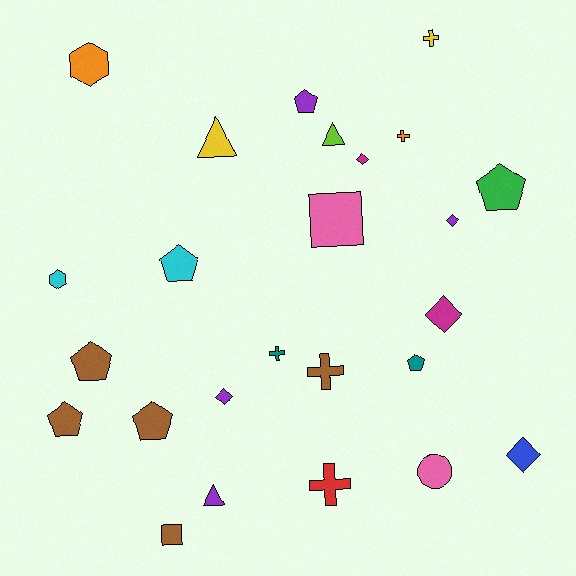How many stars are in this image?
There are no stars.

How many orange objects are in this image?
There are 2 orange objects.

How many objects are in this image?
There are 25 objects.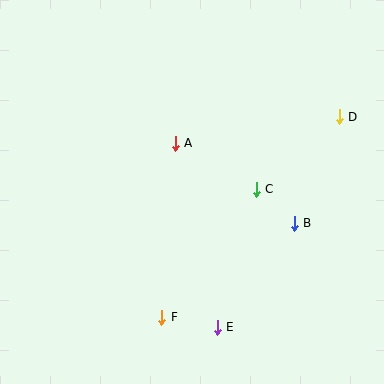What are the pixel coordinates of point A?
Point A is at (175, 143).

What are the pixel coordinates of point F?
Point F is at (162, 317).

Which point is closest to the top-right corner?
Point D is closest to the top-right corner.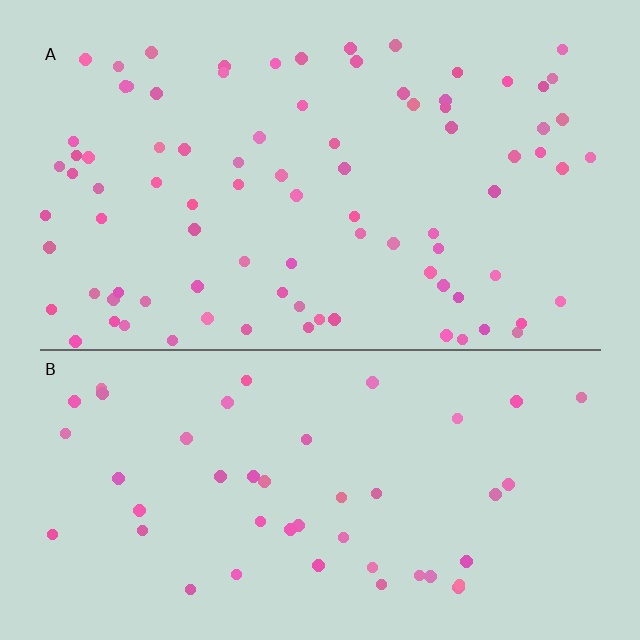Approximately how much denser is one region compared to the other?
Approximately 1.9× — region A over region B.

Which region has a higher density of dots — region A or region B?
A (the top).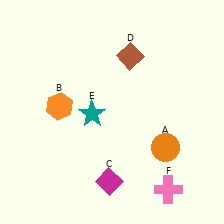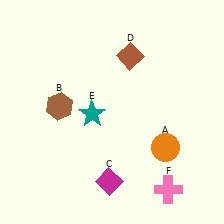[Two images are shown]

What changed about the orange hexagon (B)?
In Image 1, B is orange. In Image 2, it changed to brown.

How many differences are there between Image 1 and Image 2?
There is 1 difference between the two images.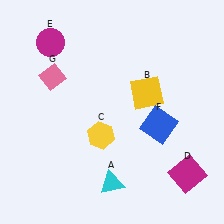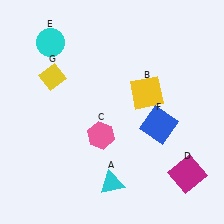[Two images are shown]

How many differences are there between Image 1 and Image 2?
There are 3 differences between the two images.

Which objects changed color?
C changed from yellow to pink. E changed from magenta to cyan. G changed from pink to yellow.